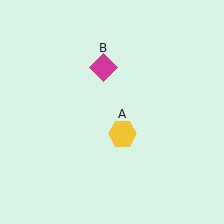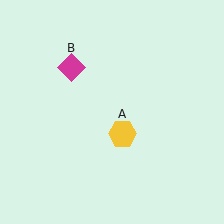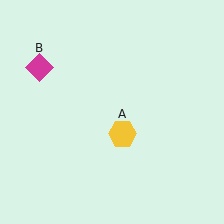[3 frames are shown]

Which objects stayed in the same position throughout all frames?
Yellow hexagon (object A) remained stationary.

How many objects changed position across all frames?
1 object changed position: magenta diamond (object B).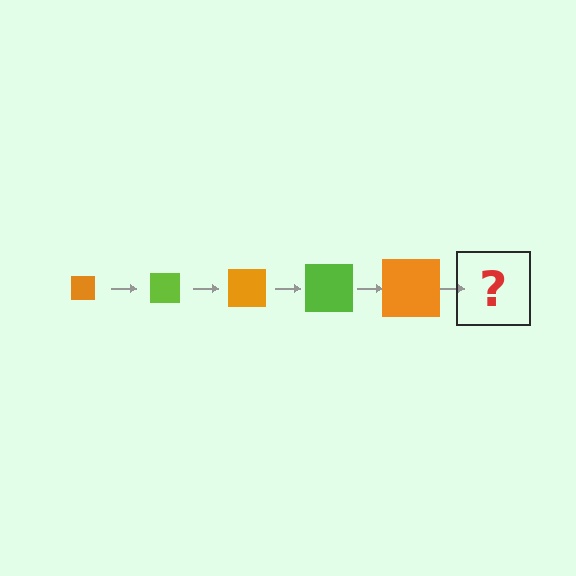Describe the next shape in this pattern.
It should be a lime square, larger than the previous one.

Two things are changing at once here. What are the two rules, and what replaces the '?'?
The two rules are that the square grows larger each step and the color cycles through orange and lime. The '?' should be a lime square, larger than the previous one.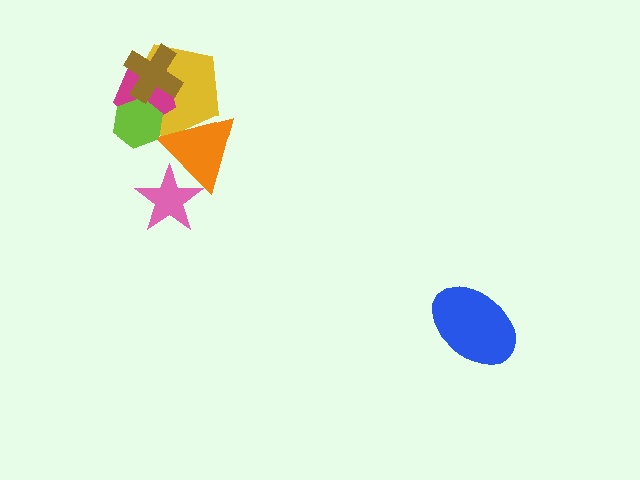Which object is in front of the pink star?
The orange triangle is in front of the pink star.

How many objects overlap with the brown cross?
2 objects overlap with the brown cross.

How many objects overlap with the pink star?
1 object overlaps with the pink star.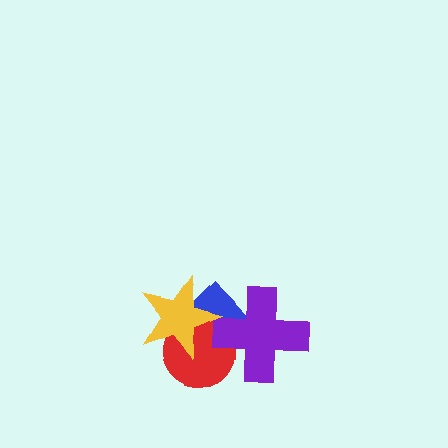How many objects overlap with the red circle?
3 objects overlap with the red circle.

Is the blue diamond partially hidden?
Yes, it is partially covered by another shape.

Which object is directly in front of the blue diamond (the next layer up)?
The red circle is directly in front of the blue diamond.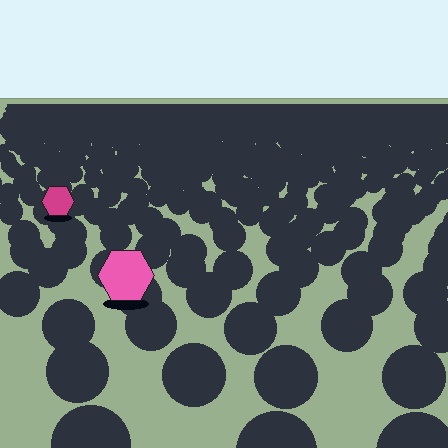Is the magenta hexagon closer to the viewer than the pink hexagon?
No. The pink hexagon is closer — you can tell from the texture gradient: the ground texture is coarser near it.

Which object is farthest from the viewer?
The magenta hexagon is farthest from the viewer. It appears smaller and the ground texture around it is denser.